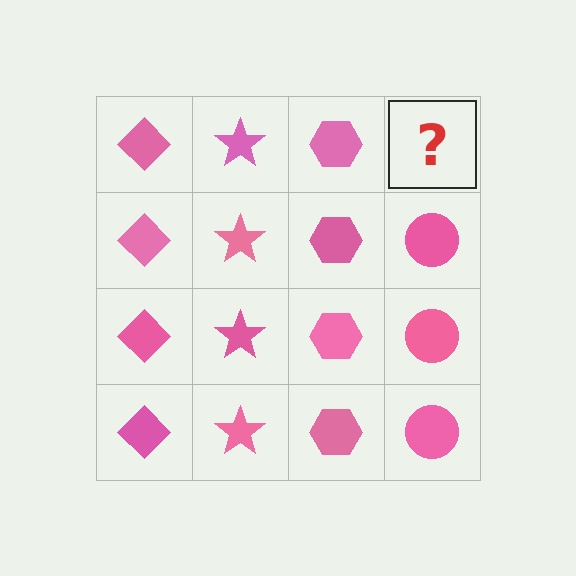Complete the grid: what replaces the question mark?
The question mark should be replaced with a pink circle.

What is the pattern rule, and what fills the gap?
The rule is that each column has a consistent shape. The gap should be filled with a pink circle.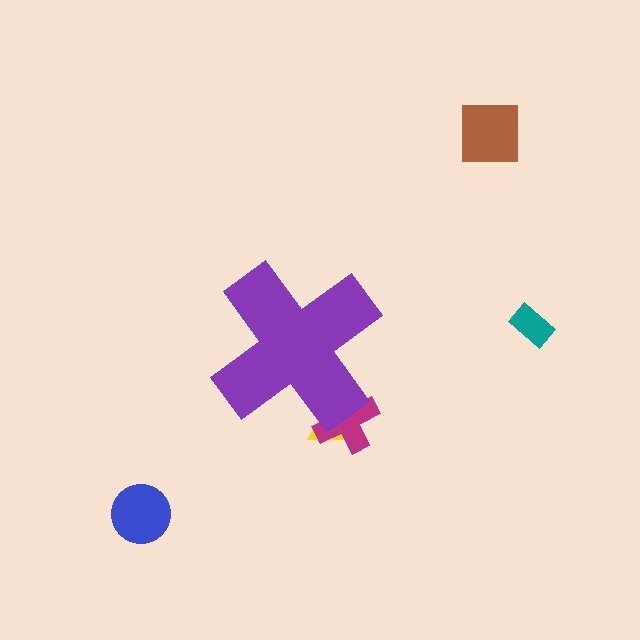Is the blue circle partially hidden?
No, the blue circle is fully visible.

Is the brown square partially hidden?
No, the brown square is fully visible.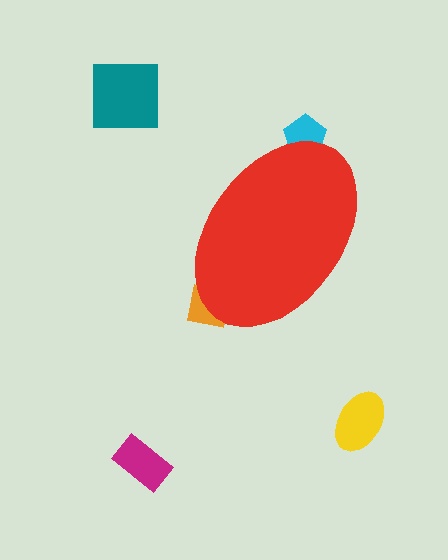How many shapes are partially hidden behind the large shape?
2 shapes are partially hidden.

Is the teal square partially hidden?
No, the teal square is fully visible.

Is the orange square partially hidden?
Yes, the orange square is partially hidden behind the red ellipse.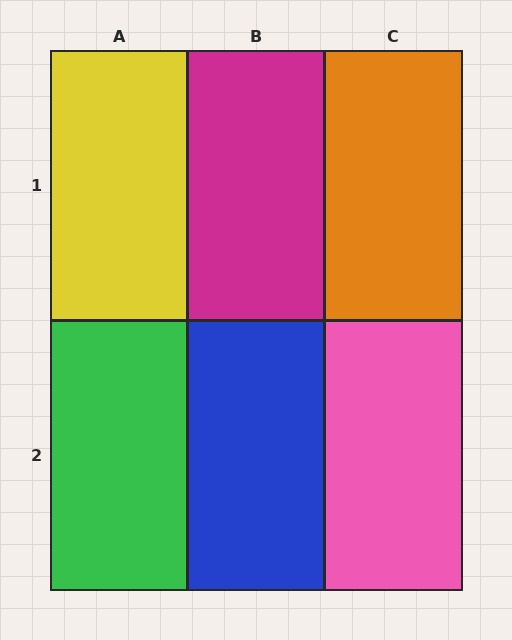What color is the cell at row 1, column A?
Yellow.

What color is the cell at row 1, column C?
Orange.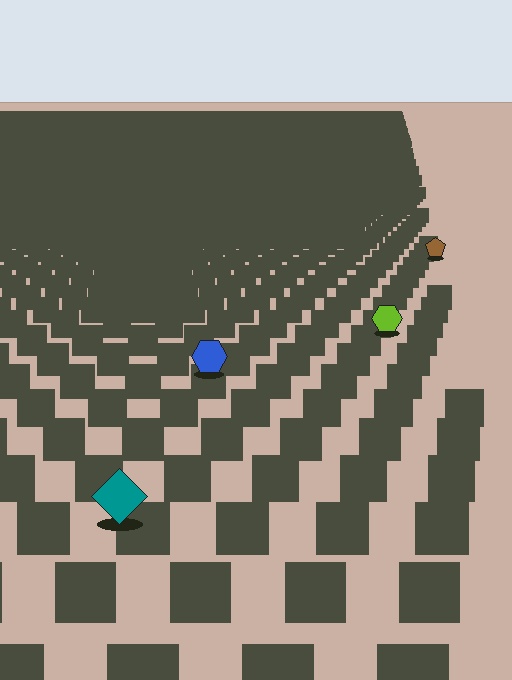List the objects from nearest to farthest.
From nearest to farthest: the teal diamond, the blue hexagon, the lime hexagon, the brown pentagon.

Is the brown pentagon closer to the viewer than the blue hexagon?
No. The blue hexagon is closer — you can tell from the texture gradient: the ground texture is coarser near it.